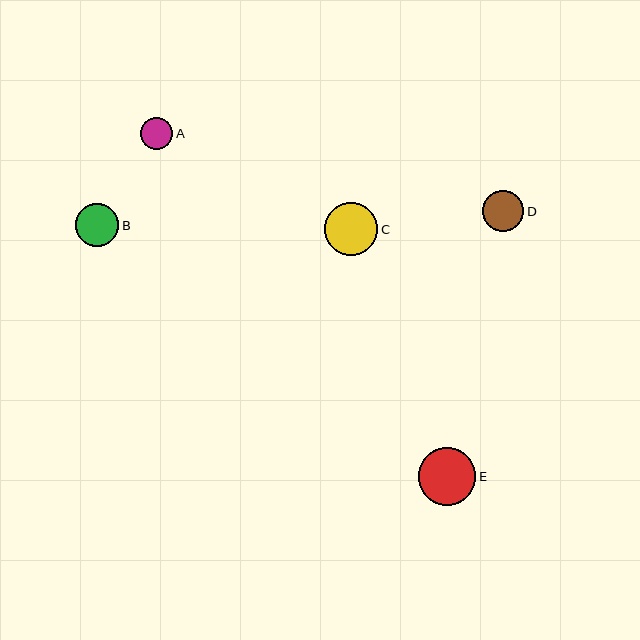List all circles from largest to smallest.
From largest to smallest: E, C, B, D, A.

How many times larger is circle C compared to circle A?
Circle C is approximately 1.7 times the size of circle A.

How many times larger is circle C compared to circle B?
Circle C is approximately 1.2 times the size of circle B.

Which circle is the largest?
Circle E is the largest with a size of approximately 58 pixels.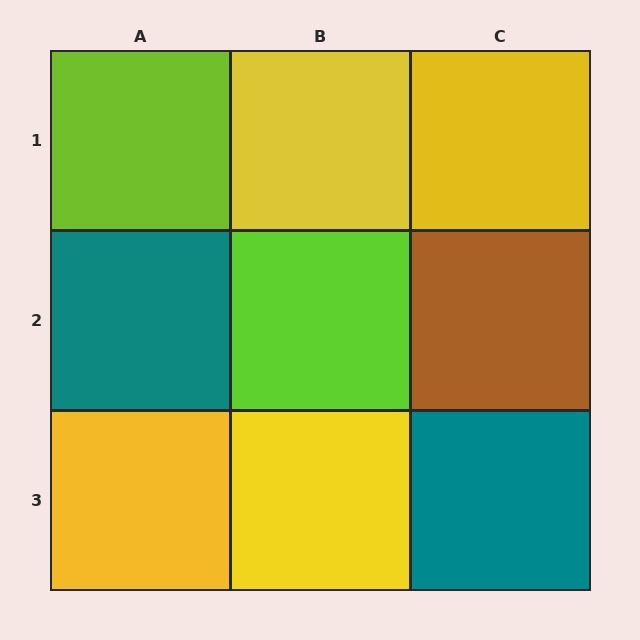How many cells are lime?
2 cells are lime.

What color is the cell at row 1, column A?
Lime.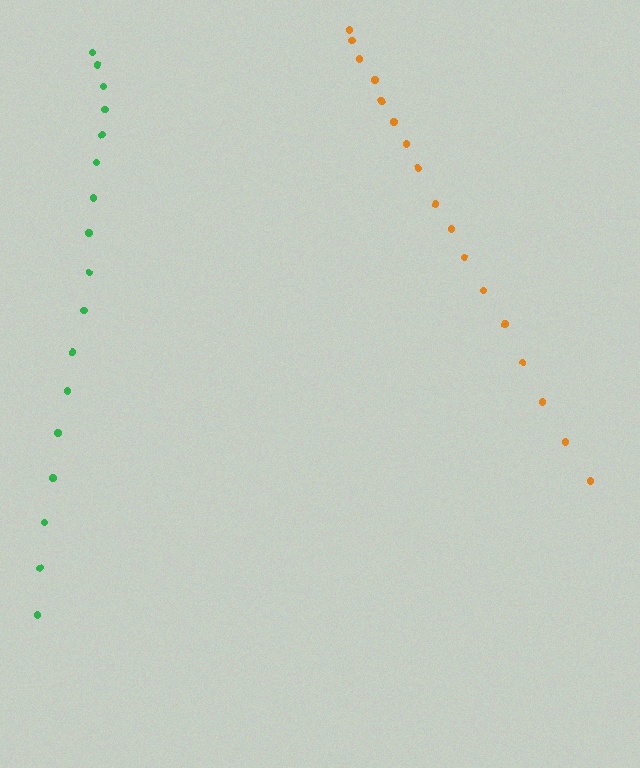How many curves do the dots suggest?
There are 2 distinct paths.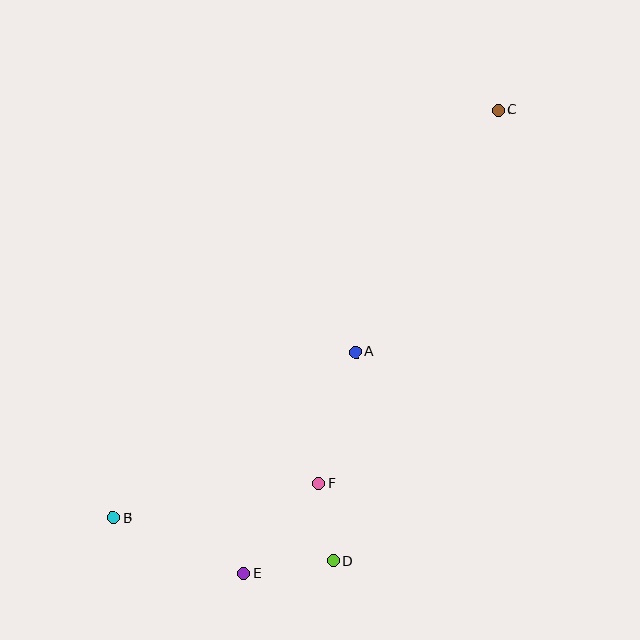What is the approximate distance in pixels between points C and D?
The distance between C and D is approximately 480 pixels.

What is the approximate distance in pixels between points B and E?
The distance between B and E is approximately 142 pixels.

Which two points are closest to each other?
Points D and F are closest to each other.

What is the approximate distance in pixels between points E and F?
The distance between E and F is approximately 117 pixels.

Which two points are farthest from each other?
Points B and C are farthest from each other.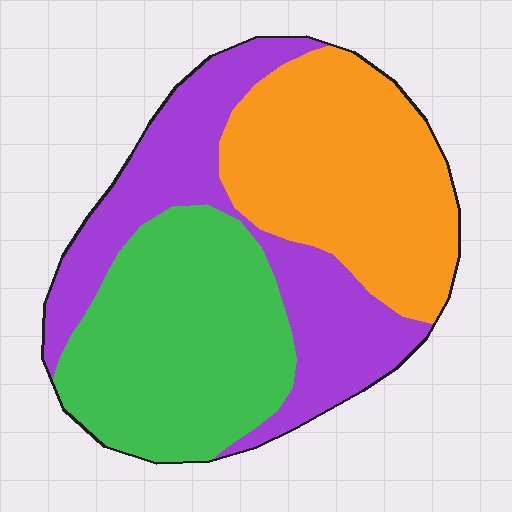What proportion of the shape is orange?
Orange takes up about one third (1/3) of the shape.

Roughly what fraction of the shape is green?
Green covers 35% of the shape.